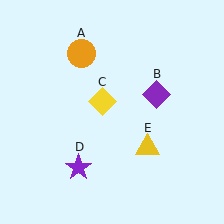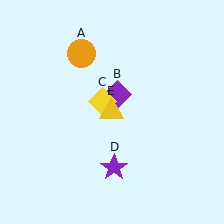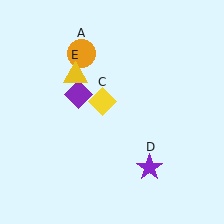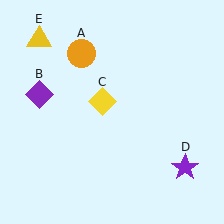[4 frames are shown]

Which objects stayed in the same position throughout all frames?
Orange circle (object A) and yellow diamond (object C) remained stationary.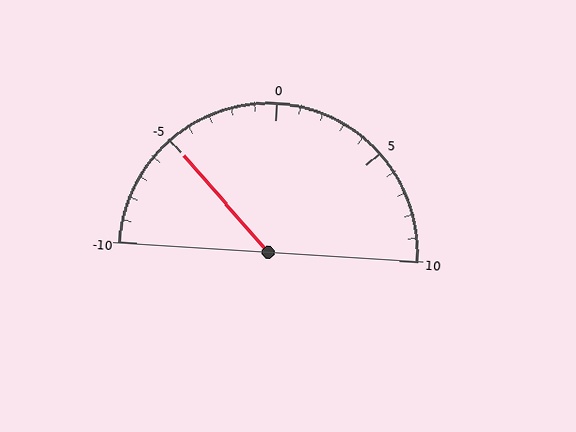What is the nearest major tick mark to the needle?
The nearest major tick mark is -5.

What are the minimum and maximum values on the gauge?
The gauge ranges from -10 to 10.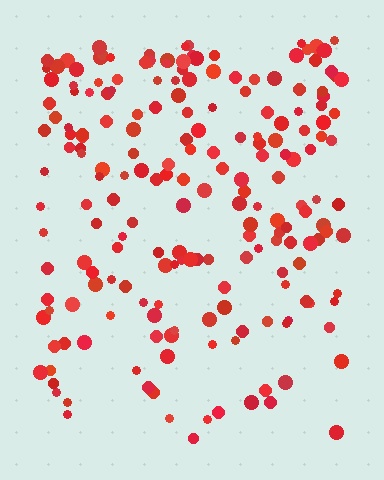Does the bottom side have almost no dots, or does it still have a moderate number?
Still a moderate number, just noticeably fewer than the top.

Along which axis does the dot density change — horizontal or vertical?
Vertical.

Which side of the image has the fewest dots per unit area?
The bottom.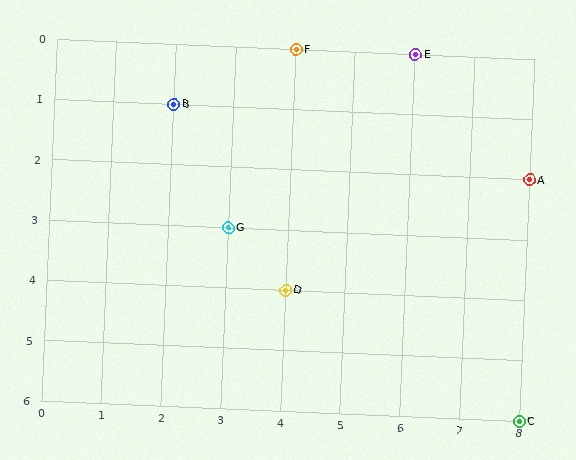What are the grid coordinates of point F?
Point F is at grid coordinates (4, 0).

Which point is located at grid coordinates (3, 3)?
Point G is at (3, 3).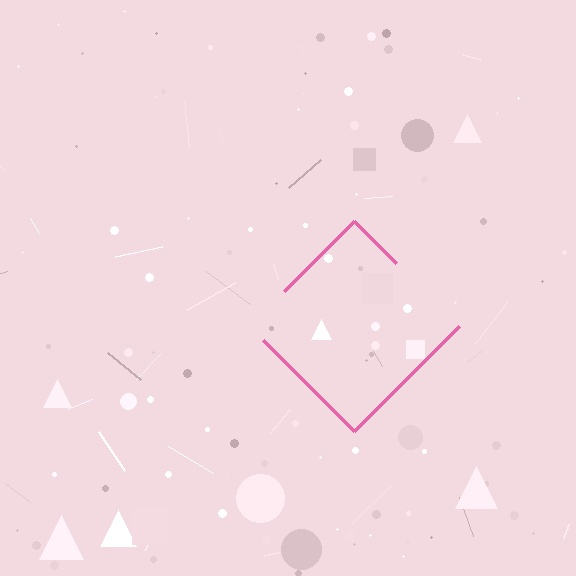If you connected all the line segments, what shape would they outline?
They would outline a diamond.